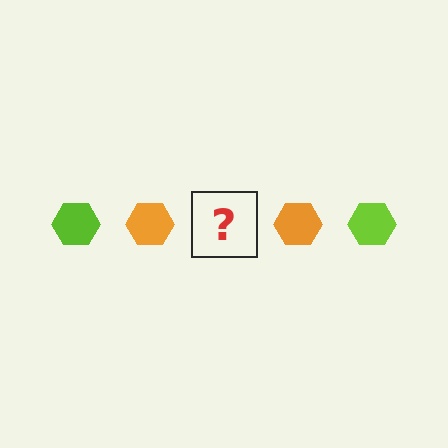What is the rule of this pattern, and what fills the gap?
The rule is that the pattern cycles through lime, orange hexagons. The gap should be filled with a lime hexagon.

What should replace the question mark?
The question mark should be replaced with a lime hexagon.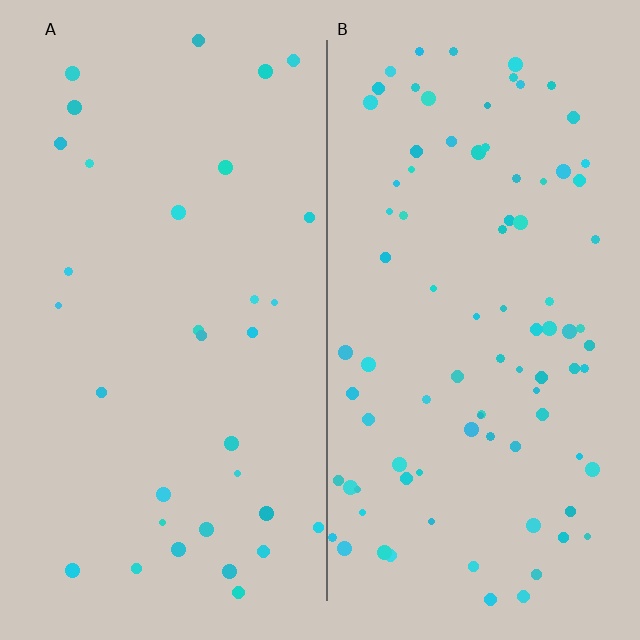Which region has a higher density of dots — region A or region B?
B (the right).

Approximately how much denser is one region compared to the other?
Approximately 2.7× — region B over region A.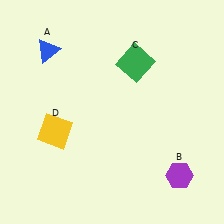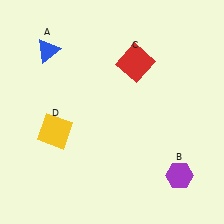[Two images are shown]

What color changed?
The square (C) changed from green in Image 1 to red in Image 2.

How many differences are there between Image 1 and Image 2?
There is 1 difference between the two images.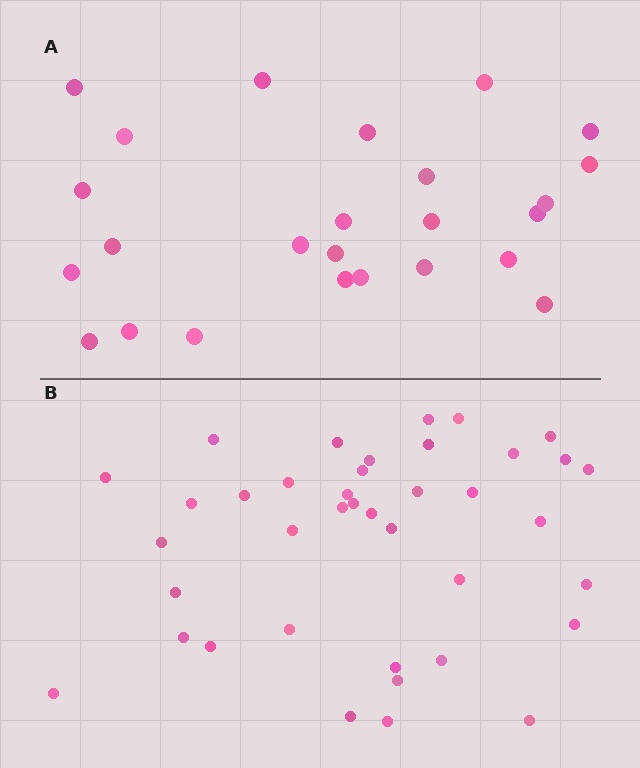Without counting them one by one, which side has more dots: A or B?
Region B (the bottom region) has more dots.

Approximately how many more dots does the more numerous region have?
Region B has approximately 15 more dots than region A.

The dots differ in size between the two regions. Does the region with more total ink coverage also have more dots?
No. Region A has more total ink coverage because its dots are larger, but region B actually contains more individual dots. Total area can be misleading — the number of items is what matters here.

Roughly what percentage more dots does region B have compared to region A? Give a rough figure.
About 55% more.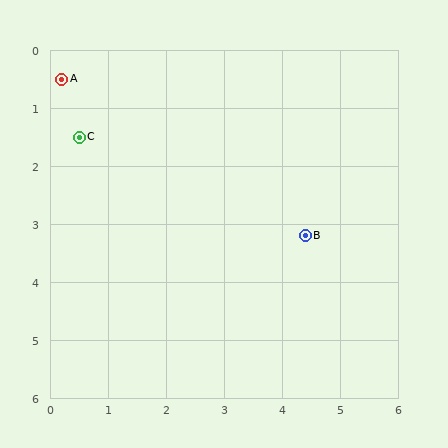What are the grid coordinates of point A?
Point A is at approximately (0.2, 0.5).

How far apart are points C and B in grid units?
Points C and B are about 4.3 grid units apart.